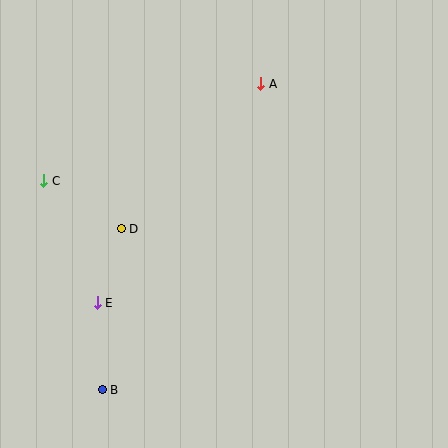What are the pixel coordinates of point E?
Point E is at (97, 303).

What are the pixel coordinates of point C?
Point C is at (44, 181).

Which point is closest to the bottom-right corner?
Point B is closest to the bottom-right corner.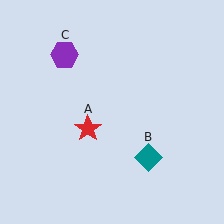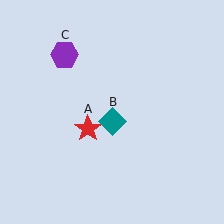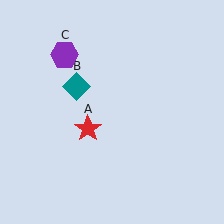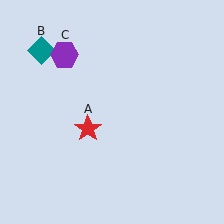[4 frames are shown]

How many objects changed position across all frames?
1 object changed position: teal diamond (object B).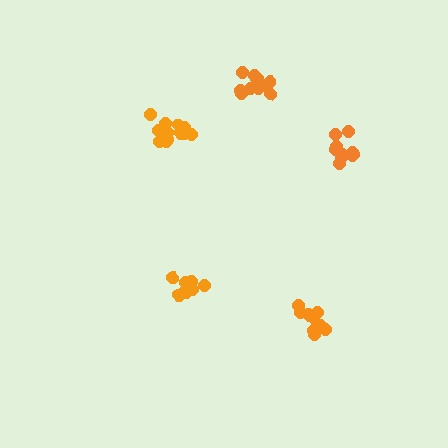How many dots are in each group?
Group 1: 13 dots, Group 2: 10 dots, Group 3: 13 dots, Group 4: 10 dots, Group 5: 13 dots (59 total).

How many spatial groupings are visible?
There are 5 spatial groupings.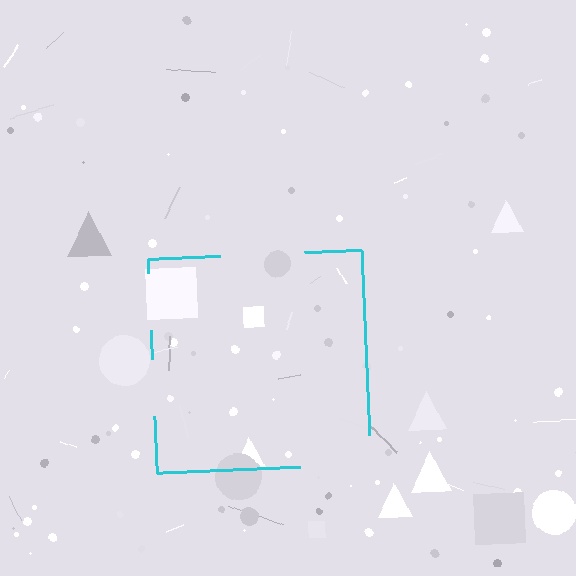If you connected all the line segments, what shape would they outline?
They would outline a square.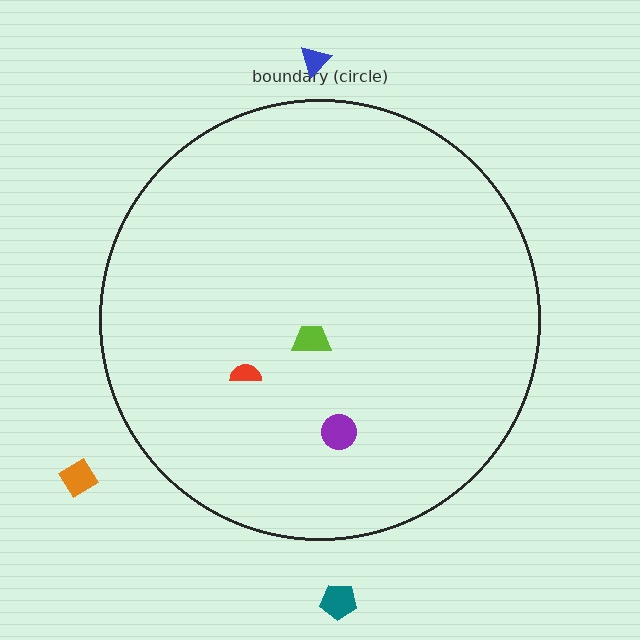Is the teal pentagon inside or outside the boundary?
Outside.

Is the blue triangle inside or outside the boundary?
Outside.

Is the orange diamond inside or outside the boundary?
Outside.